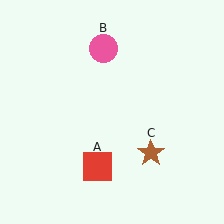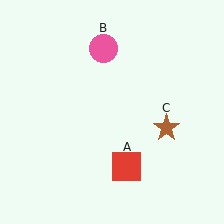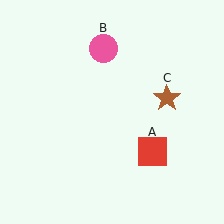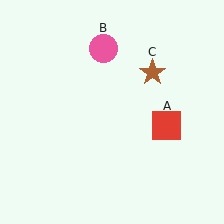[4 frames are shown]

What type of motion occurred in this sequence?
The red square (object A), brown star (object C) rotated counterclockwise around the center of the scene.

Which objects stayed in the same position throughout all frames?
Pink circle (object B) remained stationary.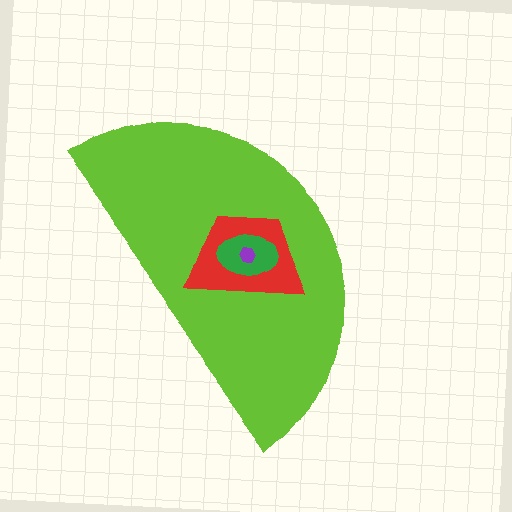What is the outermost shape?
The lime semicircle.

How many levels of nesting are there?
4.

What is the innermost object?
The purple hexagon.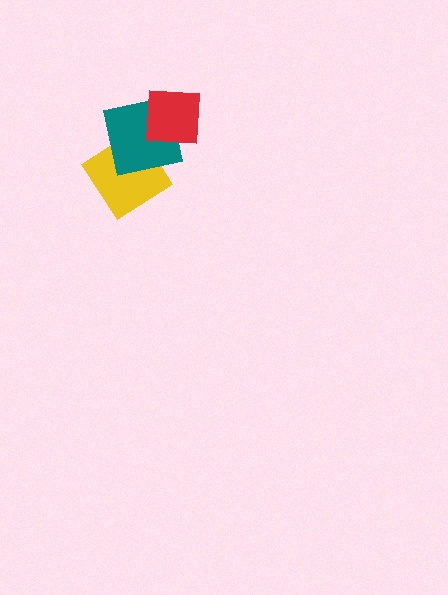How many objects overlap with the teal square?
2 objects overlap with the teal square.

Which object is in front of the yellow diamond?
The teal square is in front of the yellow diamond.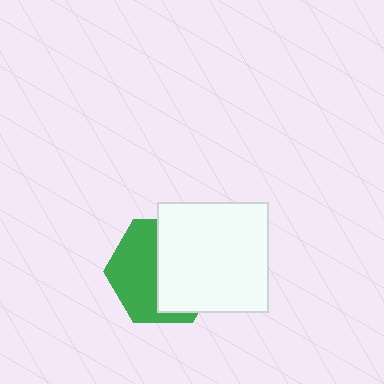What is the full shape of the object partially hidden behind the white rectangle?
The partially hidden object is a green hexagon.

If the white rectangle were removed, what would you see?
You would see the complete green hexagon.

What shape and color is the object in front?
The object in front is a white rectangle.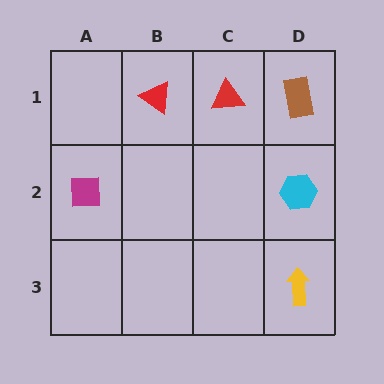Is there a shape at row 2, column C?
No, that cell is empty.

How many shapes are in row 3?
1 shape.